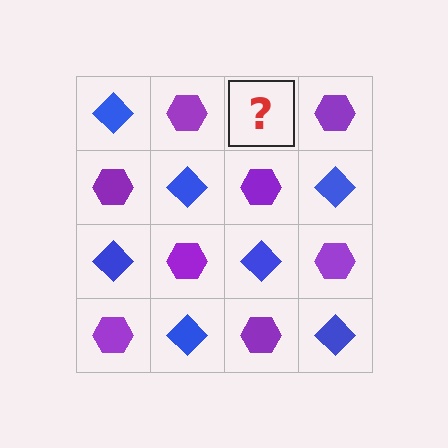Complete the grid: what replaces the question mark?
The question mark should be replaced with a blue diamond.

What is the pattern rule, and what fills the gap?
The rule is that it alternates blue diamond and purple hexagon in a checkerboard pattern. The gap should be filled with a blue diamond.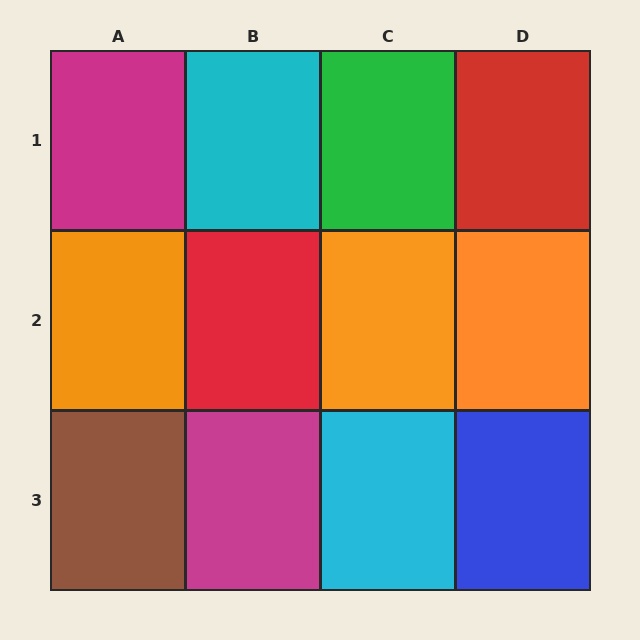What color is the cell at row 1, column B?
Cyan.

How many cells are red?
2 cells are red.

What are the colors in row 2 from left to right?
Orange, red, orange, orange.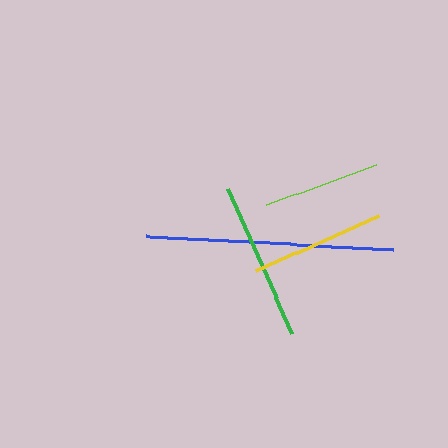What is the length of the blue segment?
The blue segment is approximately 247 pixels long.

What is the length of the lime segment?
The lime segment is approximately 118 pixels long.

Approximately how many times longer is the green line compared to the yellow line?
The green line is approximately 1.2 times the length of the yellow line.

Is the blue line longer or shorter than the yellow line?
The blue line is longer than the yellow line.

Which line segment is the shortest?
The lime line is the shortest at approximately 118 pixels.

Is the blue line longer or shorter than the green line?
The blue line is longer than the green line.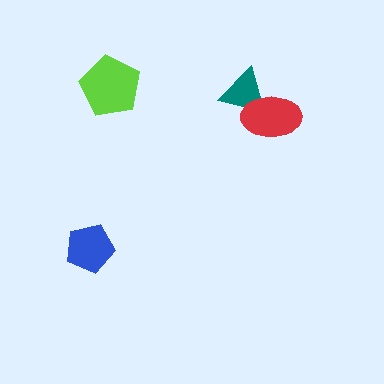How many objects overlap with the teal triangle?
1 object overlaps with the teal triangle.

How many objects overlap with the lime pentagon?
0 objects overlap with the lime pentagon.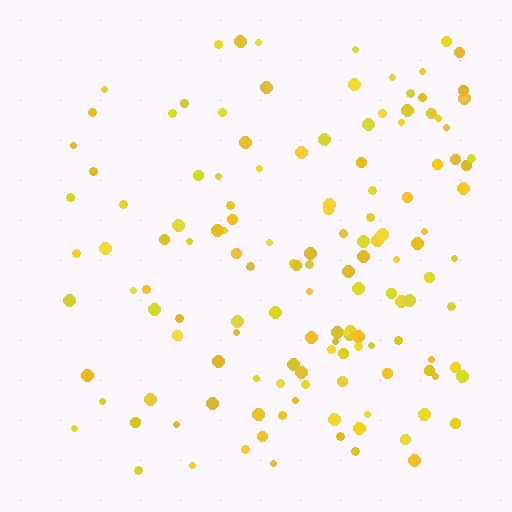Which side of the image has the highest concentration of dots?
The right.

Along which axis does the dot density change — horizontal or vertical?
Horizontal.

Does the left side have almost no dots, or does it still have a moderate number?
Still a moderate number, just noticeably fewer than the right.